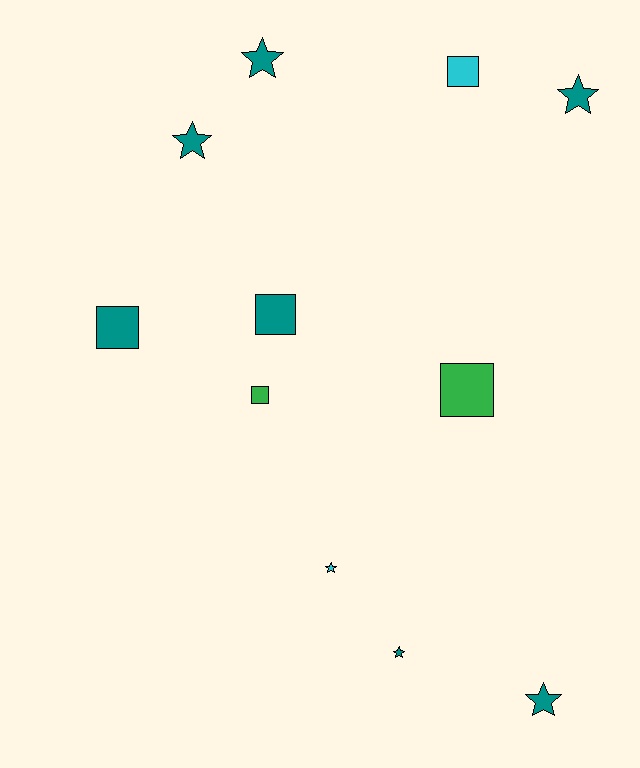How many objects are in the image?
There are 11 objects.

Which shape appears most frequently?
Star, with 6 objects.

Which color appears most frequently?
Teal, with 7 objects.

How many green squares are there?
There are 2 green squares.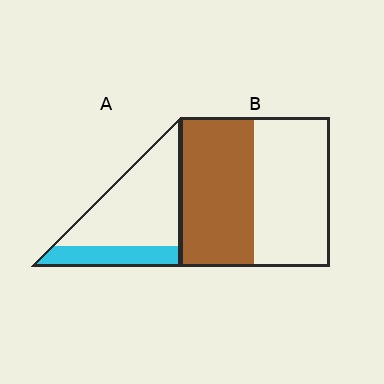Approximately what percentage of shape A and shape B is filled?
A is approximately 25% and B is approximately 50%.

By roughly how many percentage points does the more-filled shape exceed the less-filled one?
By roughly 25 percentage points (B over A).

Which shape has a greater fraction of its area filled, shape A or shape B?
Shape B.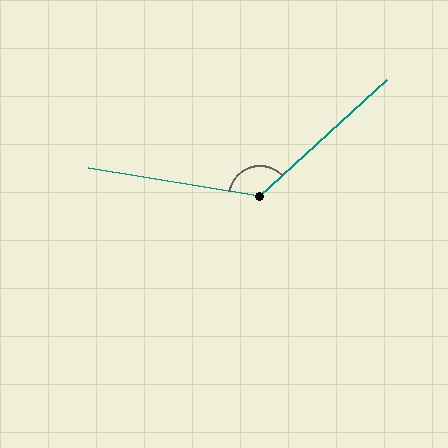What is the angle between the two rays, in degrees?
Approximately 128 degrees.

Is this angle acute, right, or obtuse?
It is obtuse.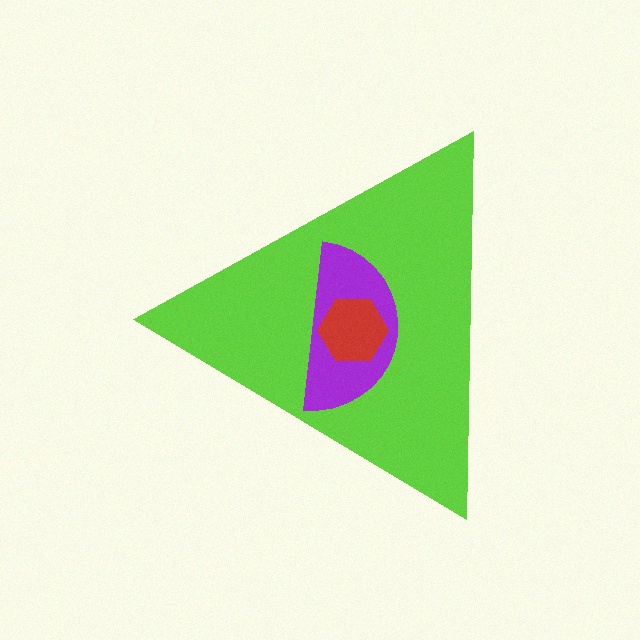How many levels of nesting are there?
3.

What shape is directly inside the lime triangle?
The purple semicircle.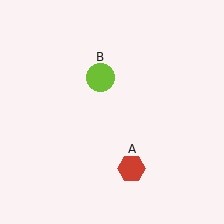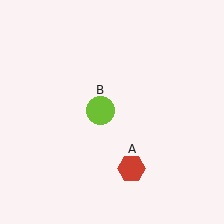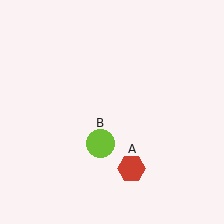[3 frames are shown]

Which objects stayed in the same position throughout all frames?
Red hexagon (object A) remained stationary.